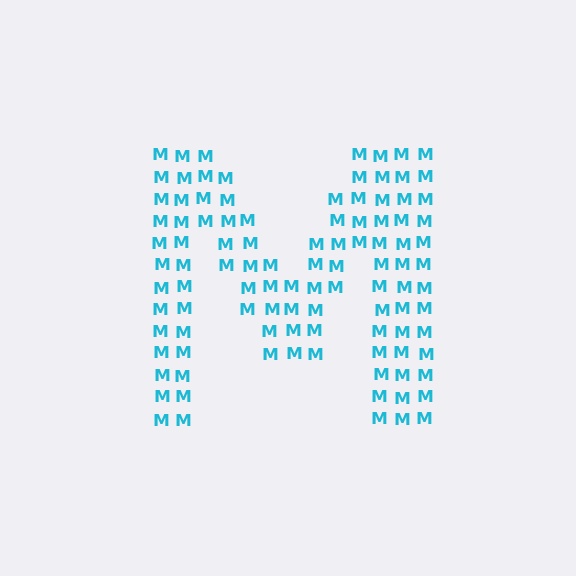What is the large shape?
The large shape is the letter M.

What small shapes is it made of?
It is made of small letter M's.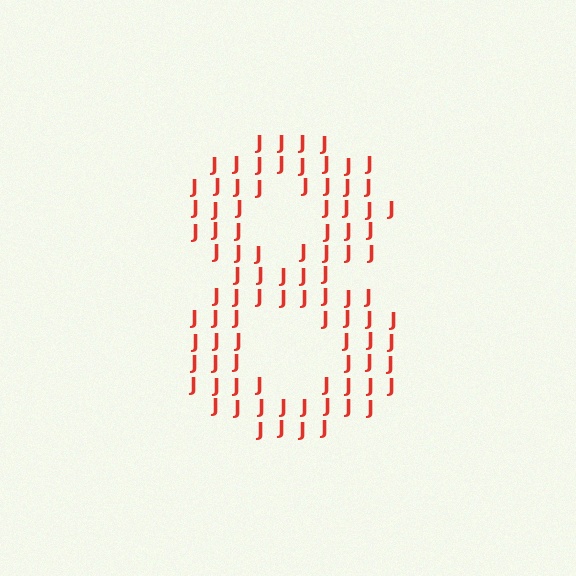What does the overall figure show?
The overall figure shows the digit 8.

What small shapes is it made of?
It is made of small letter J's.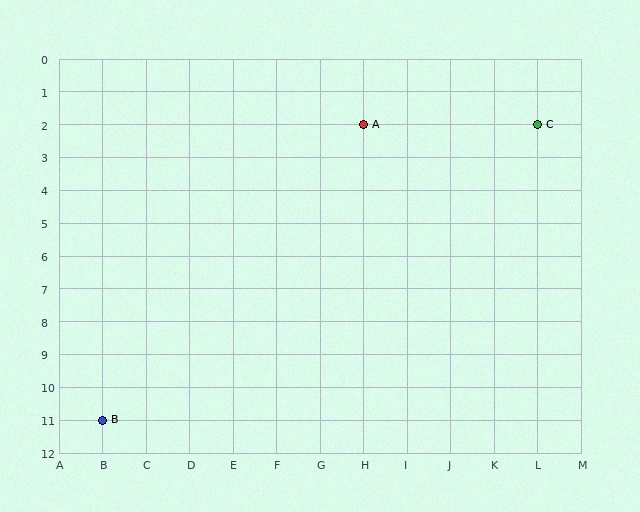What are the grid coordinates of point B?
Point B is at grid coordinates (B, 11).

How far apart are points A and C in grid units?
Points A and C are 4 columns apart.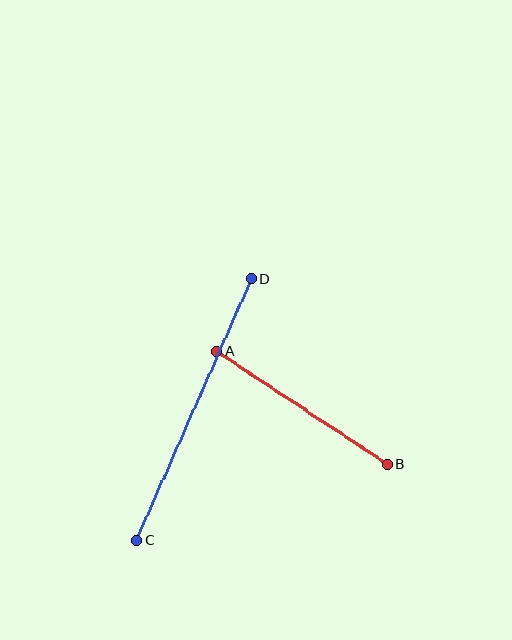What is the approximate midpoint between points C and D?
The midpoint is at approximately (194, 409) pixels.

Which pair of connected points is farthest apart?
Points C and D are farthest apart.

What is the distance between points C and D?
The distance is approximately 286 pixels.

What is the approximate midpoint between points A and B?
The midpoint is at approximately (302, 408) pixels.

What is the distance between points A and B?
The distance is approximately 204 pixels.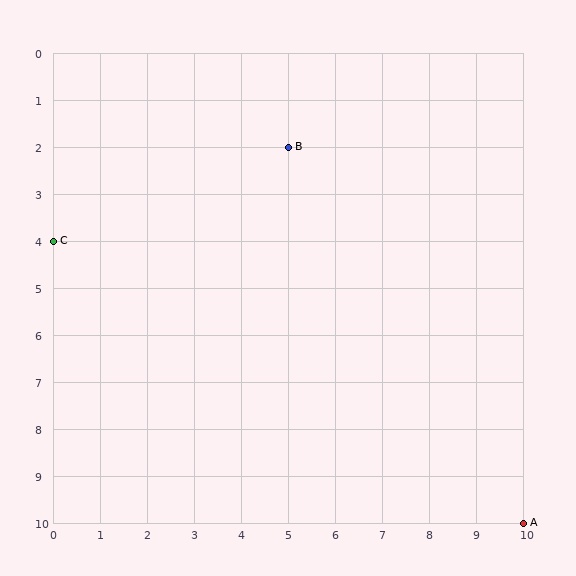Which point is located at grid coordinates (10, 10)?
Point A is at (10, 10).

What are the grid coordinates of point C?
Point C is at grid coordinates (0, 4).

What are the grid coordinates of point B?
Point B is at grid coordinates (5, 2).